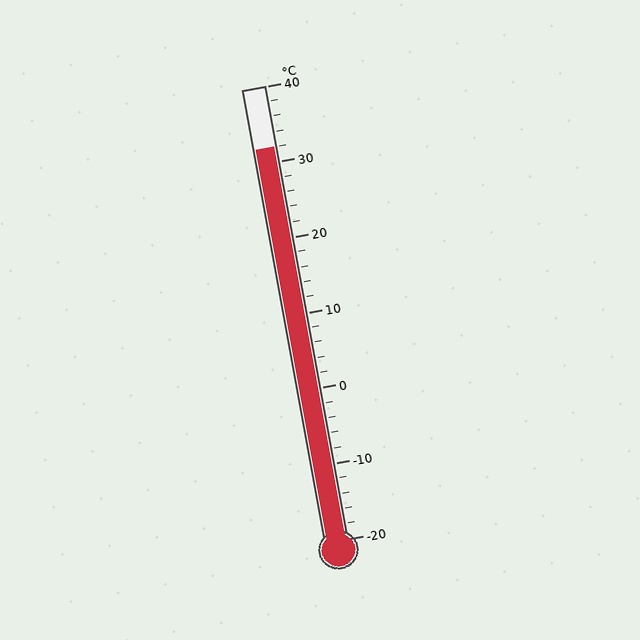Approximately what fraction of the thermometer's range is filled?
The thermometer is filled to approximately 85% of its range.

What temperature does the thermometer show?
The thermometer shows approximately 32°C.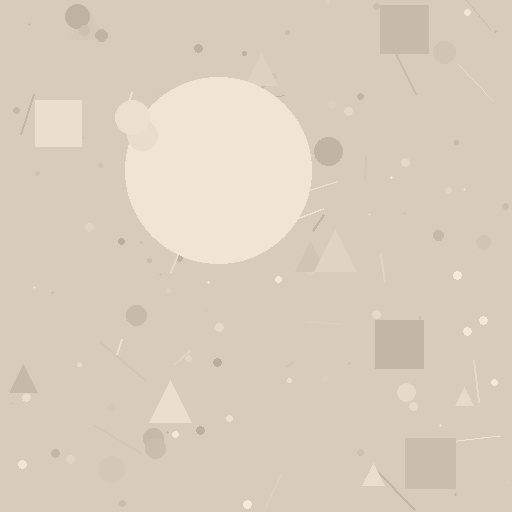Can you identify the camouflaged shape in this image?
The camouflaged shape is a circle.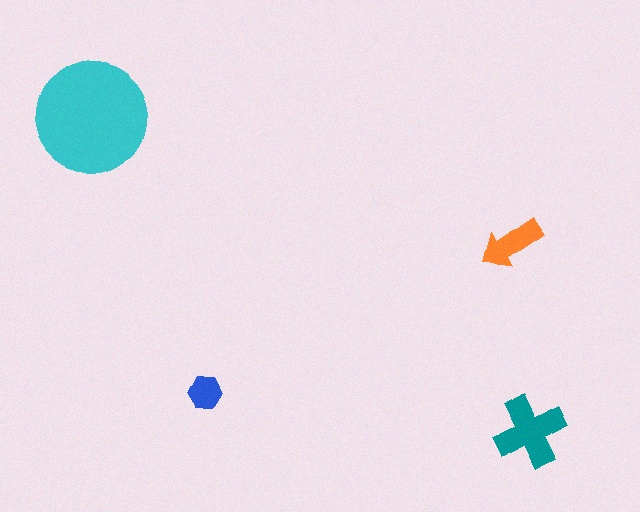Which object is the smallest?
The blue hexagon.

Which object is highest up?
The cyan circle is topmost.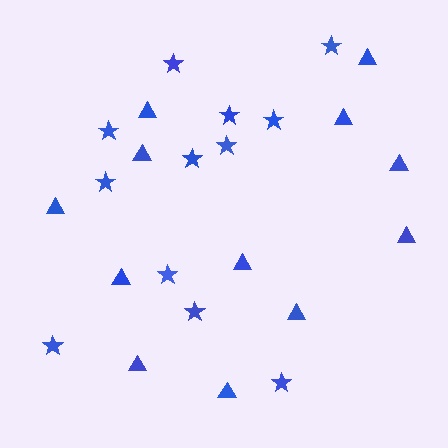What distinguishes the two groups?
There are 2 groups: one group of stars (12) and one group of triangles (12).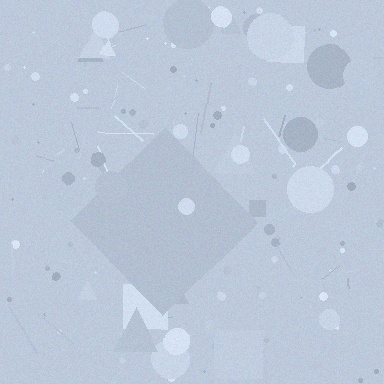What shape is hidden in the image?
A diamond is hidden in the image.